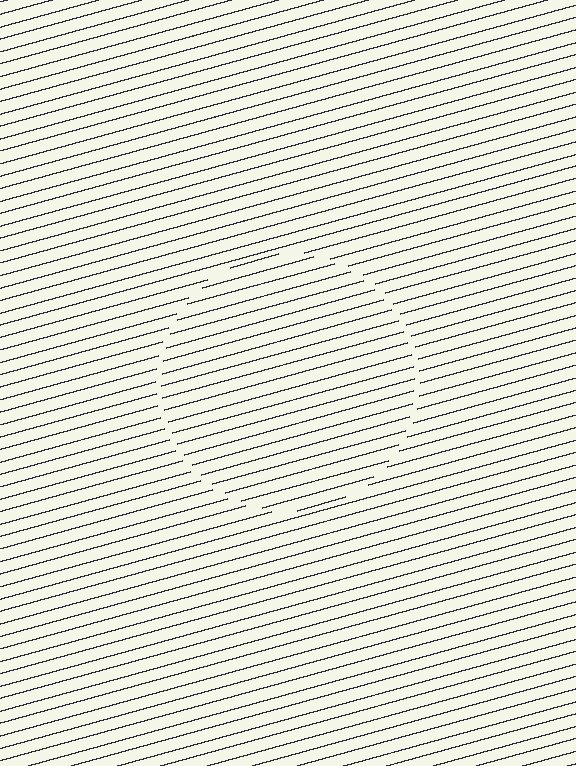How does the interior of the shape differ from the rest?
The interior of the shape contains the same grating, shifted by half a period — the contour is defined by the phase discontinuity where line-ends from the inner and outer gratings abut.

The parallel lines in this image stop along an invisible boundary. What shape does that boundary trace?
An illusory circle. The interior of the shape contains the same grating, shifted by half a period — the contour is defined by the phase discontinuity where line-ends from the inner and outer gratings abut.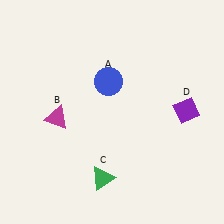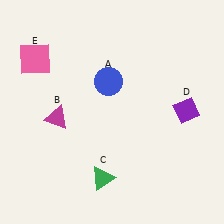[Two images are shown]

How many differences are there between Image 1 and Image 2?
There is 1 difference between the two images.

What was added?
A pink square (E) was added in Image 2.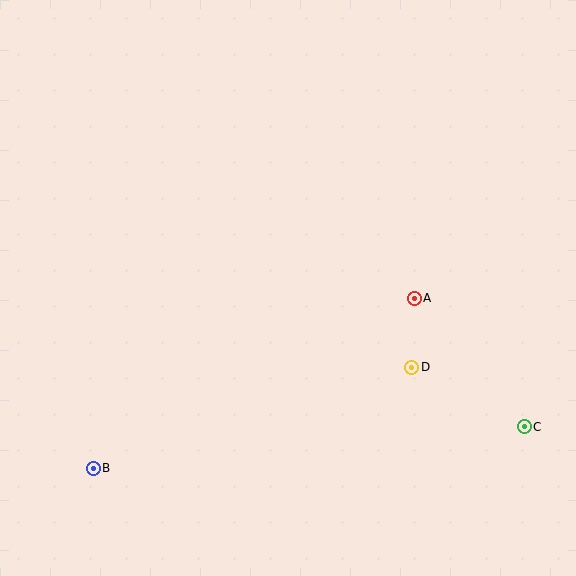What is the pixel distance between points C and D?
The distance between C and D is 128 pixels.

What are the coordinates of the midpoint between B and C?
The midpoint between B and C is at (309, 448).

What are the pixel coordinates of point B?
Point B is at (93, 468).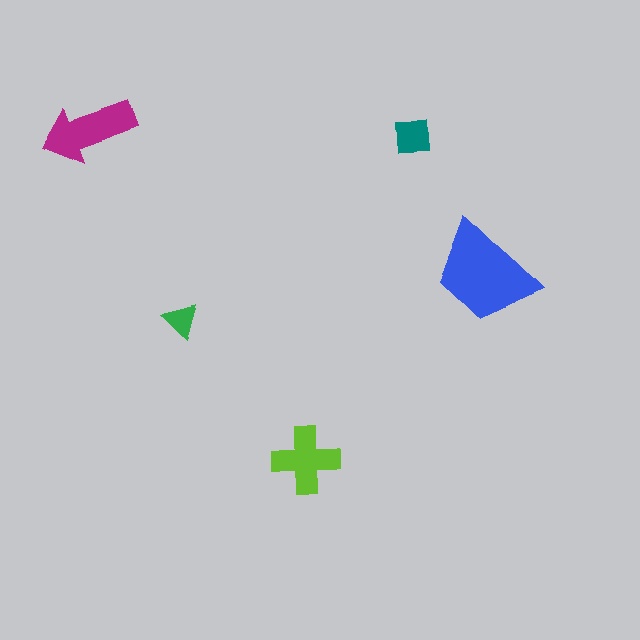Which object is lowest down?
The lime cross is bottommost.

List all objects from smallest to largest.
The green triangle, the teal square, the lime cross, the magenta arrow, the blue trapezoid.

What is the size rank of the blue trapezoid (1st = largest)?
1st.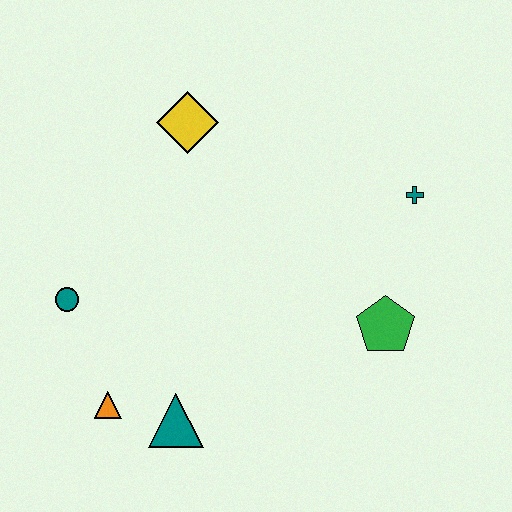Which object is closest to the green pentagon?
The teal cross is closest to the green pentagon.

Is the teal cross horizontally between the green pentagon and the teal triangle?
No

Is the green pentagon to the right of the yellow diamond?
Yes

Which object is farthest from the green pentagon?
The teal circle is farthest from the green pentagon.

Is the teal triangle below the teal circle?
Yes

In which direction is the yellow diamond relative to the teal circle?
The yellow diamond is above the teal circle.